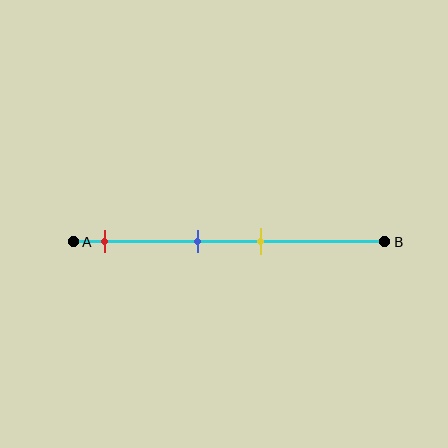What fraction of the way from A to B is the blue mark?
The blue mark is approximately 40% (0.4) of the way from A to B.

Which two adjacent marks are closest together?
The blue and yellow marks are the closest adjacent pair.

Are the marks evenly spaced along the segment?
No, the marks are not evenly spaced.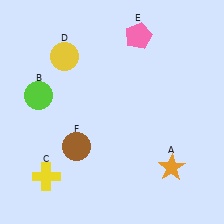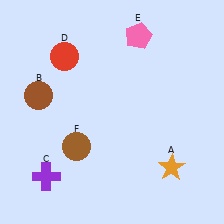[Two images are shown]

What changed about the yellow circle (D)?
In Image 1, D is yellow. In Image 2, it changed to red.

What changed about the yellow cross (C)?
In Image 1, C is yellow. In Image 2, it changed to purple.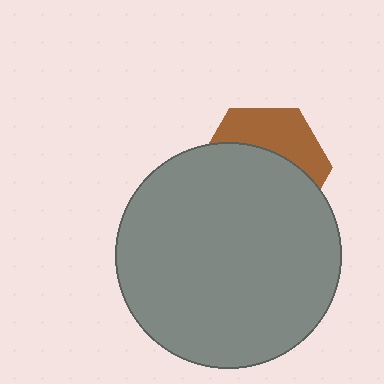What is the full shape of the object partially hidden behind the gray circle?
The partially hidden object is a brown hexagon.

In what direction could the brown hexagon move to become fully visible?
The brown hexagon could move up. That would shift it out from behind the gray circle entirely.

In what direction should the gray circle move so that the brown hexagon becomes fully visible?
The gray circle should move down. That is the shortest direction to clear the overlap and leave the brown hexagon fully visible.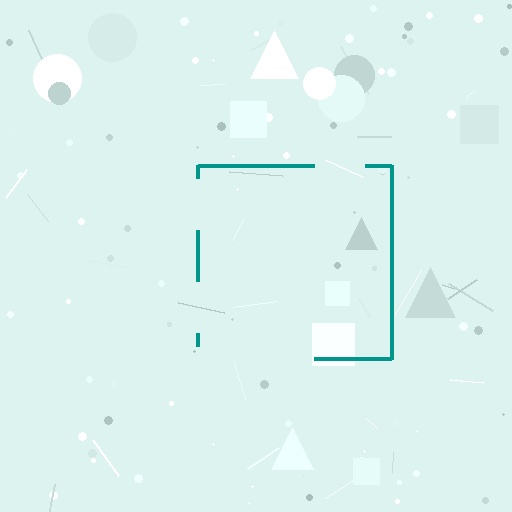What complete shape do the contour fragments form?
The contour fragments form a square.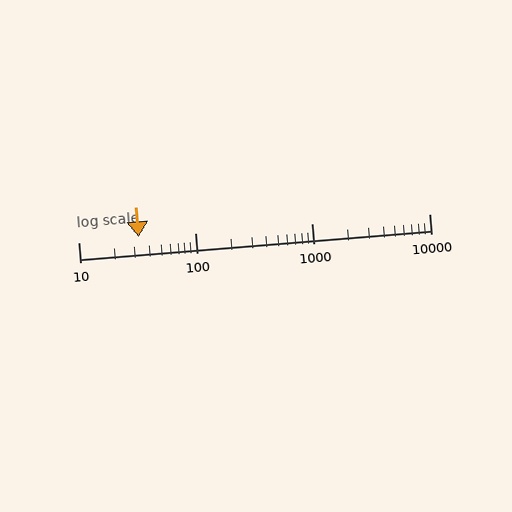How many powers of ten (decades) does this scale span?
The scale spans 3 decades, from 10 to 10000.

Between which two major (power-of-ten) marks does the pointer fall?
The pointer is between 10 and 100.